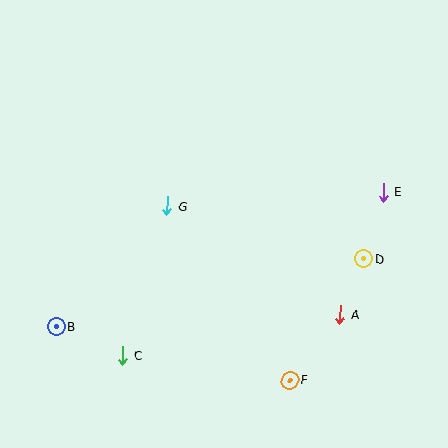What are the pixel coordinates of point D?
Point D is at (364, 259).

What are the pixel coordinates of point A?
Point A is at (340, 315).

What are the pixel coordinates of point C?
Point C is at (123, 355).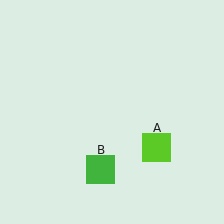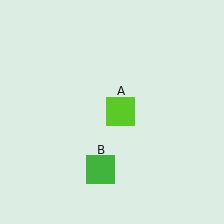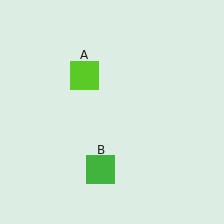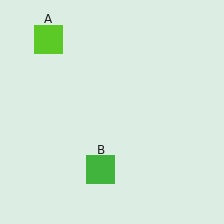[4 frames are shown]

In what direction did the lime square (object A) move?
The lime square (object A) moved up and to the left.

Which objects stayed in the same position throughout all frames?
Green square (object B) remained stationary.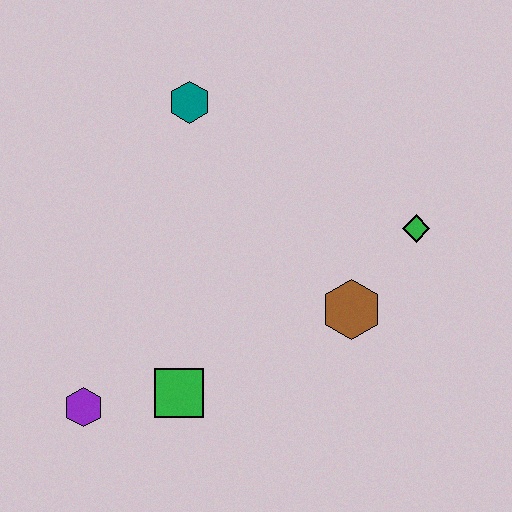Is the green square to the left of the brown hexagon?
Yes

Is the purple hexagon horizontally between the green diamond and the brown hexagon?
No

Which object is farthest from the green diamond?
The purple hexagon is farthest from the green diamond.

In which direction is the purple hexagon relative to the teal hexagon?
The purple hexagon is below the teal hexagon.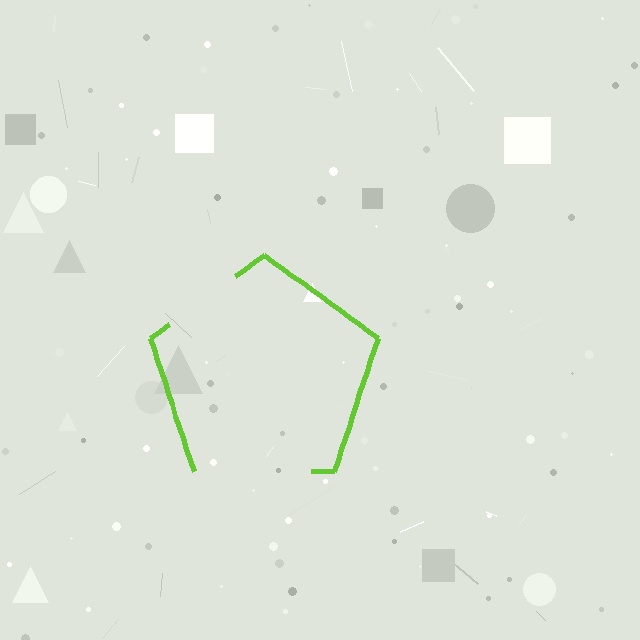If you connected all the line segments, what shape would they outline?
They would outline a pentagon.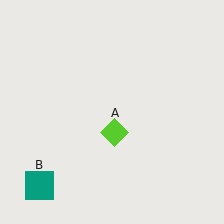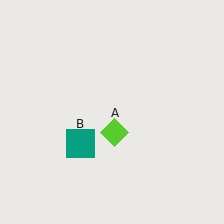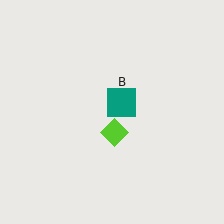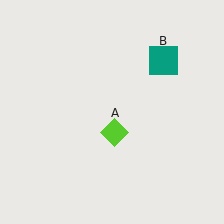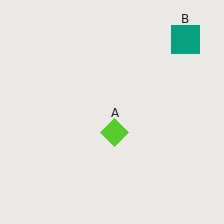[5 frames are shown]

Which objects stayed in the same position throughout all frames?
Lime diamond (object A) remained stationary.